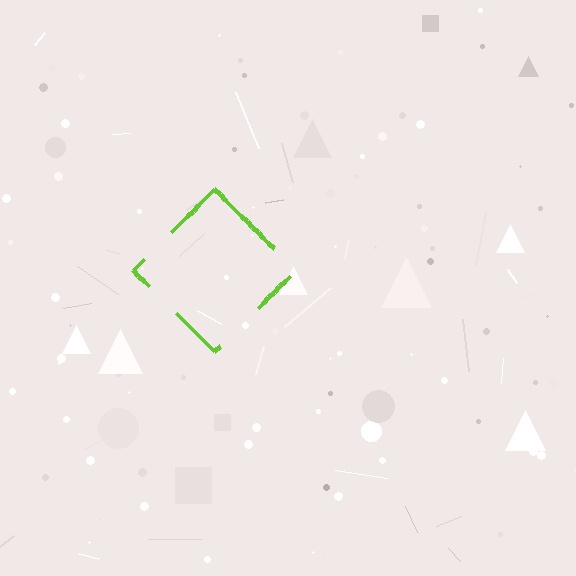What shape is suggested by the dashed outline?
The dashed outline suggests a diamond.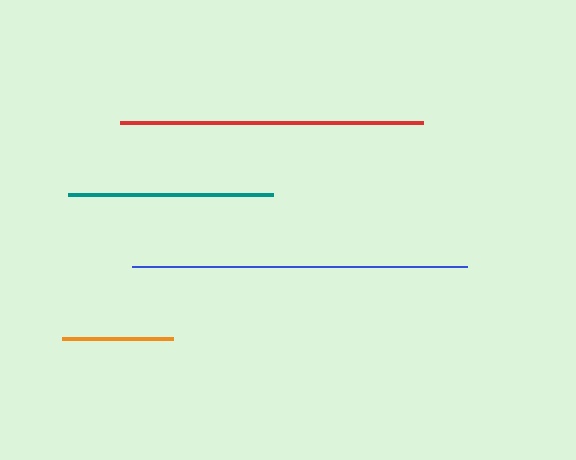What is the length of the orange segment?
The orange segment is approximately 111 pixels long.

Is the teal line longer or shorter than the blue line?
The blue line is longer than the teal line.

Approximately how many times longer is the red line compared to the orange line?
The red line is approximately 2.7 times the length of the orange line.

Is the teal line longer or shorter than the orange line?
The teal line is longer than the orange line.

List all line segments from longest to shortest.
From longest to shortest: blue, red, teal, orange.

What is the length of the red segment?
The red segment is approximately 303 pixels long.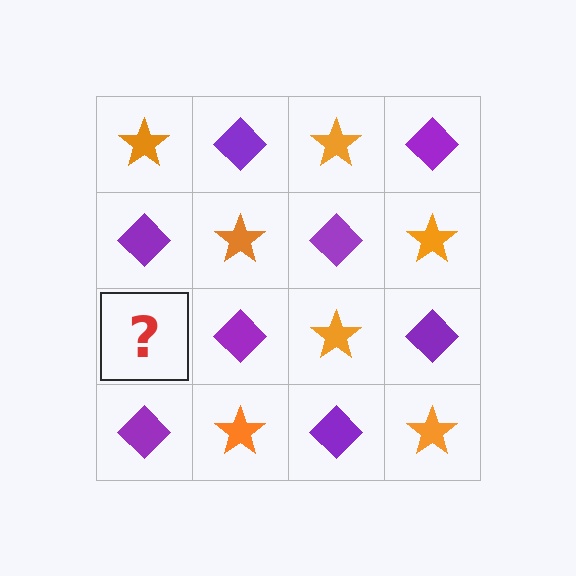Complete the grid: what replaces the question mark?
The question mark should be replaced with an orange star.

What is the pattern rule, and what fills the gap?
The rule is that it alternates orange star and purple diamond in a checkerboard pattern. The gap should be filled with an orange star.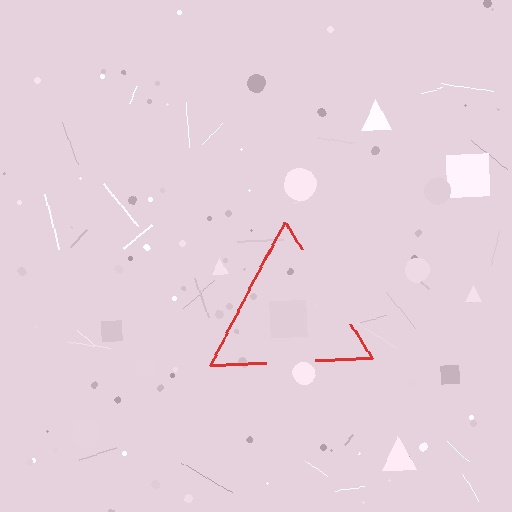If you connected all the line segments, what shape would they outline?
They would outline a triangle.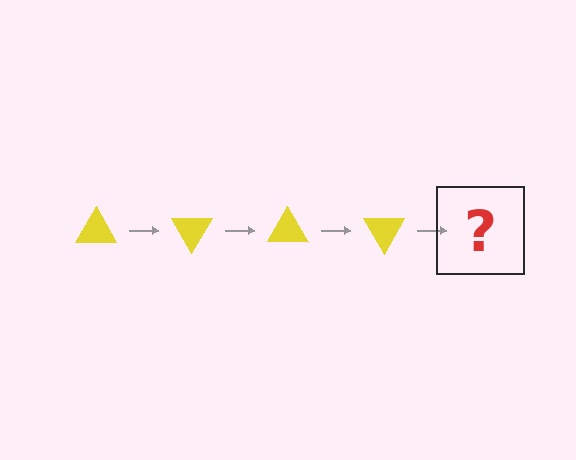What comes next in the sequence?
The next element should be a yellow triangle rotated 240 degrees.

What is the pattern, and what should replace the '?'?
The pattern is that the triangle rotates 60 degrees each step. The '?' should be a yellow triangle rotated 240 degrees.